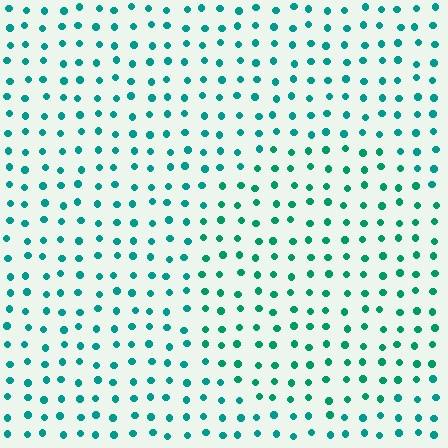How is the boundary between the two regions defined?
The boundary is defined purely by a slight shift in hue (about 15 degrees). Spacing, size, and orientation are identical on both sides.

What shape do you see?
I see a circle.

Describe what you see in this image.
The image is filled with small teal elements in a uniform arrangement. A circle-shaped region is visible where the elements are tinted to a slightly different hue, forming a subtle color boundary.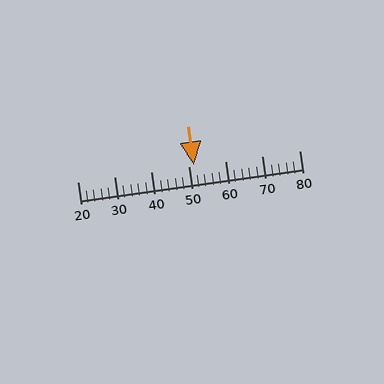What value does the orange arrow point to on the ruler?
The orange arrow points to approximately 52.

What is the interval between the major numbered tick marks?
The major tick marks are spaced 10 units apart.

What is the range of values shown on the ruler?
The ruler shows values from 20 to 80.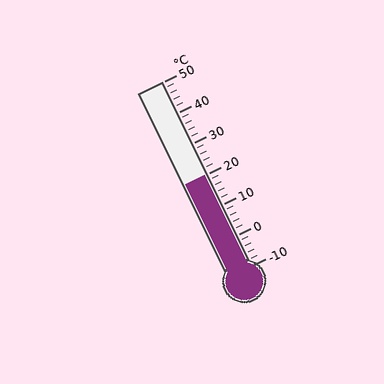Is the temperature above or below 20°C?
The temperature is at 20°C.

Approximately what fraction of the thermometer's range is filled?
The thermometer is filled to approximately 50% of its range.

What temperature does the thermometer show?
The thermometer shows approximately 20°C.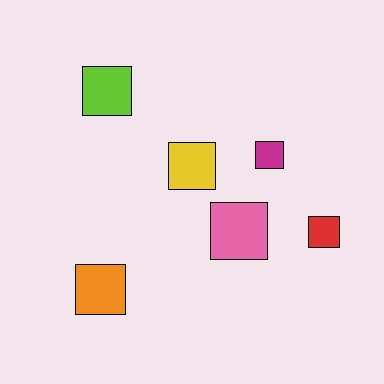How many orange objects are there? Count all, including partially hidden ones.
There is 1 orange object.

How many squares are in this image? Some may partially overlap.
There are 6 squares.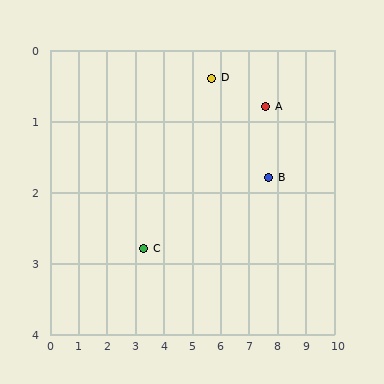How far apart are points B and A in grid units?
Points B and A are about 1.0 grid units apart.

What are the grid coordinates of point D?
Point D is at approximately (5.7, 0.4).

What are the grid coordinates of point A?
Point A is at approximately (7.6, 0.8).